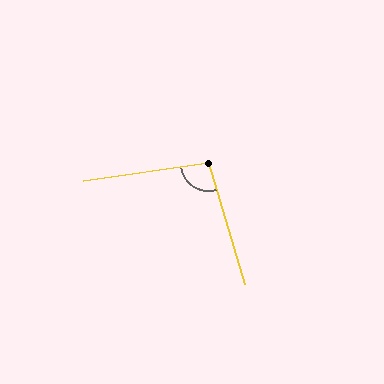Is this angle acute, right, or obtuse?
It is obtuse.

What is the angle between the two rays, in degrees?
Approximately 99 degrees.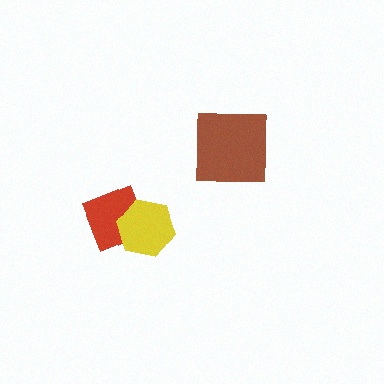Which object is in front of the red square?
The yellow hexagon is in front of the red square.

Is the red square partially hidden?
Yes, it is partially covered by another shape.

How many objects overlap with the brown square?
0 objects overlap with the brown square.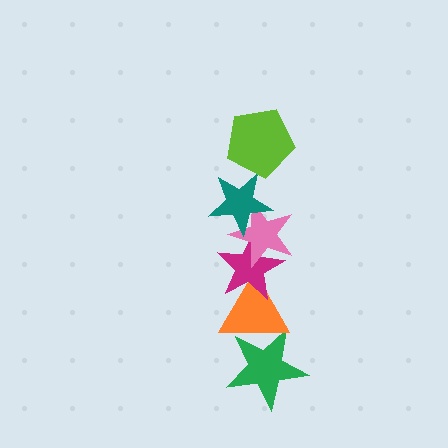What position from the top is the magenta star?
The magenta star is 4th from the top.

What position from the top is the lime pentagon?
The lime pentagon is 1st from the top.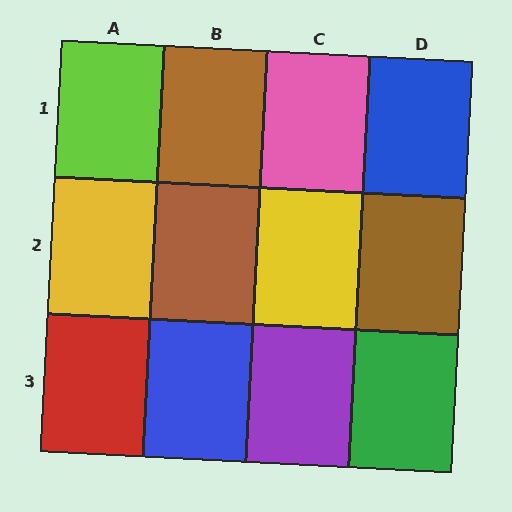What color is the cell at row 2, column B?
Brown.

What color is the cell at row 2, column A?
Yellow.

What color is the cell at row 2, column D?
Brown.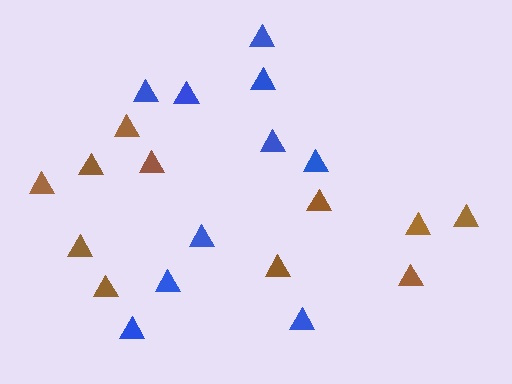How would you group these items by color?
There are 2 groups: one group of blue triangles (10) and one group of brown triangles (11).